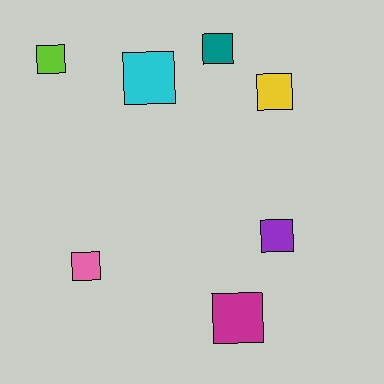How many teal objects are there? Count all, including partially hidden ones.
There is 1 teal object.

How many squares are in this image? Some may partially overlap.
There are 7 squares.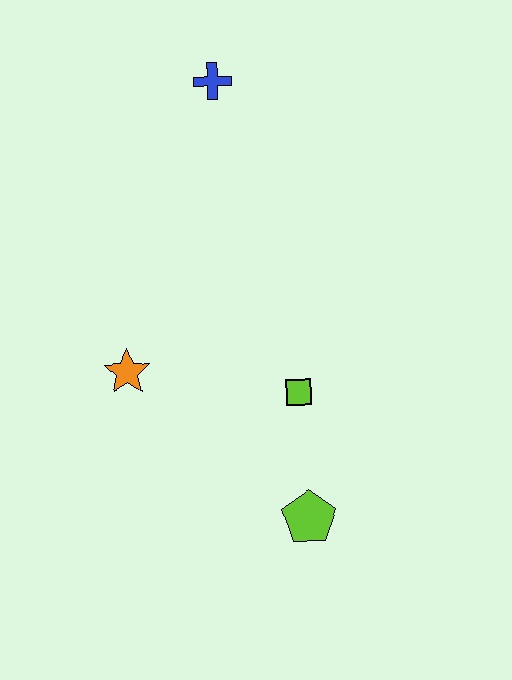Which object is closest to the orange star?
The lime square is closest to the orange star.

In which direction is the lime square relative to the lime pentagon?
The lime square is above the lime pentagon.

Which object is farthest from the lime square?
The blue cross is farthest from the lime square.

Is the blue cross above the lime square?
Yes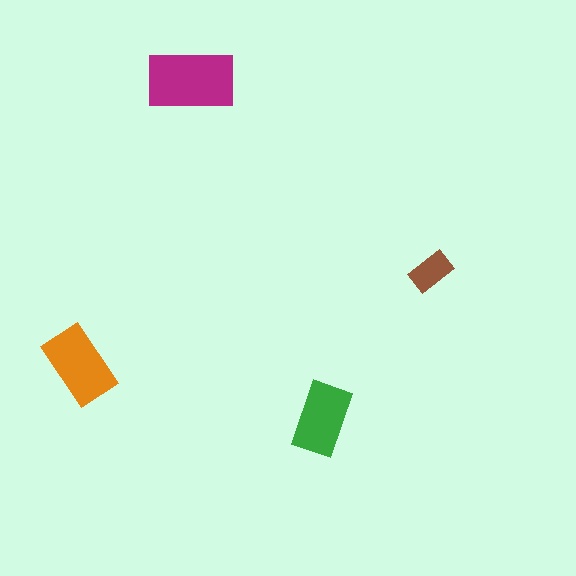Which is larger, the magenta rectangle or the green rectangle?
The magenta one.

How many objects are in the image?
There are 4 objects in the image.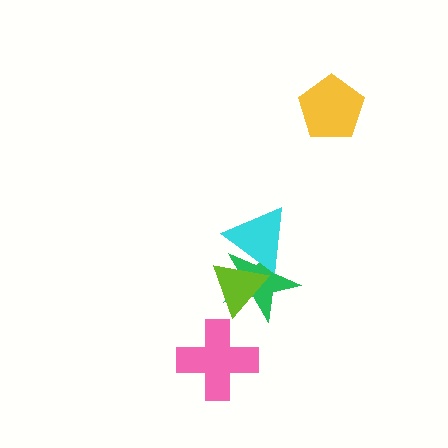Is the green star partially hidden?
Yes, it is partially covered by another shape.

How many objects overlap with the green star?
2 objects overlap with the green star.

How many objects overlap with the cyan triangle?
2 objects overlap with the cyan triangle.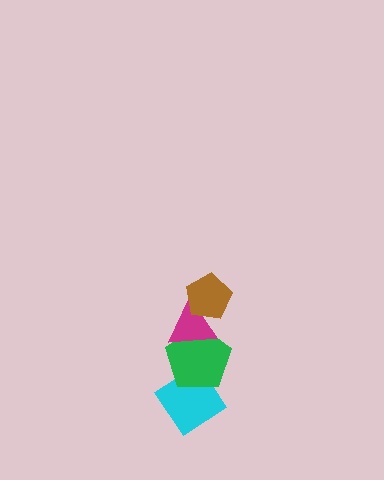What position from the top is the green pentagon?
The green pentagon is 3rd from the top.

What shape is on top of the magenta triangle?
The brown pentagon is on top of the magenta triangle.